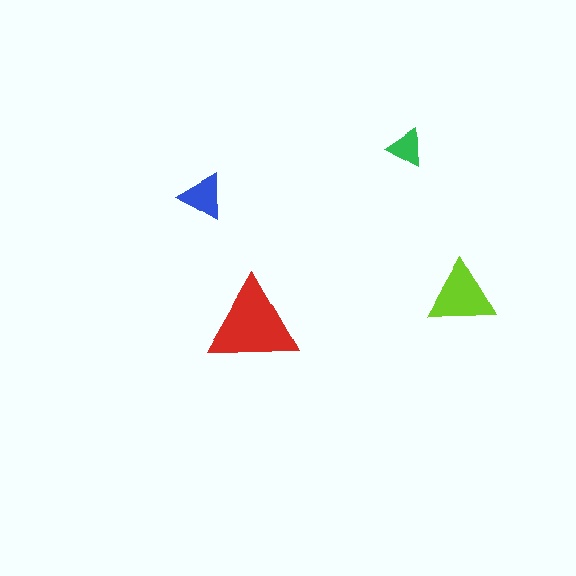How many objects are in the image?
There are 4 objects in the image.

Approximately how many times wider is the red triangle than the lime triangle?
About 1.5 times wider.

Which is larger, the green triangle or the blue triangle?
The blue one.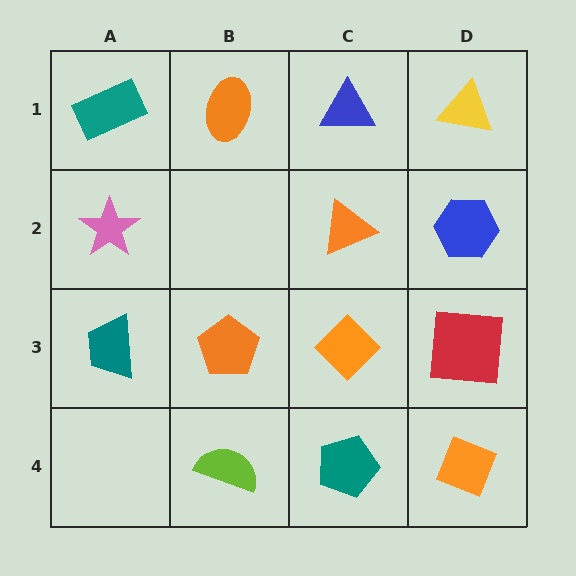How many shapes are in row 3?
4 shapes.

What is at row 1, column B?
An orange ellipse.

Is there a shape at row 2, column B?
No, that cell is empty.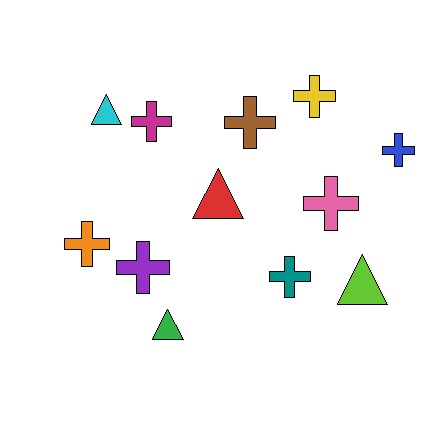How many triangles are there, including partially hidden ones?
There are 4 triangles.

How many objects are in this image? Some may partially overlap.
There are 12 objects.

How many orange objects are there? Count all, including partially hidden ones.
There is 1 orange object.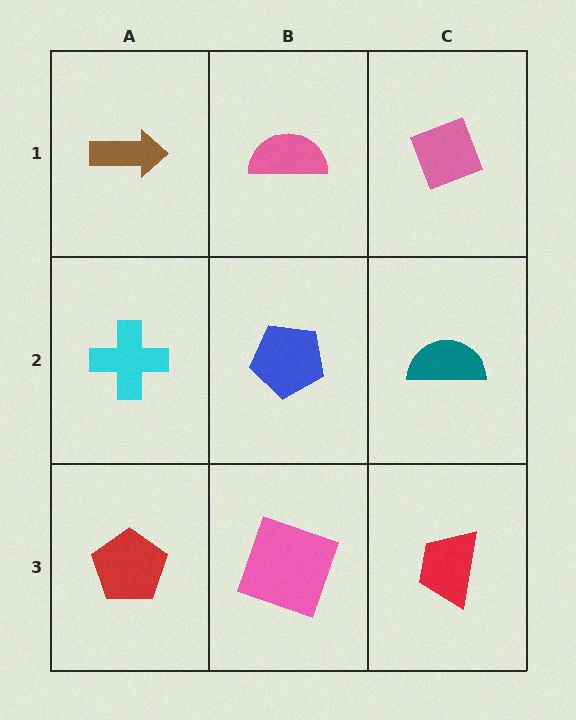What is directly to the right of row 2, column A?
A blue pentagon.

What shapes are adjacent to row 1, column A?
A cyan cross (row 2, column A), a pink semicircle (row 1, column B).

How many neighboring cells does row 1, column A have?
2.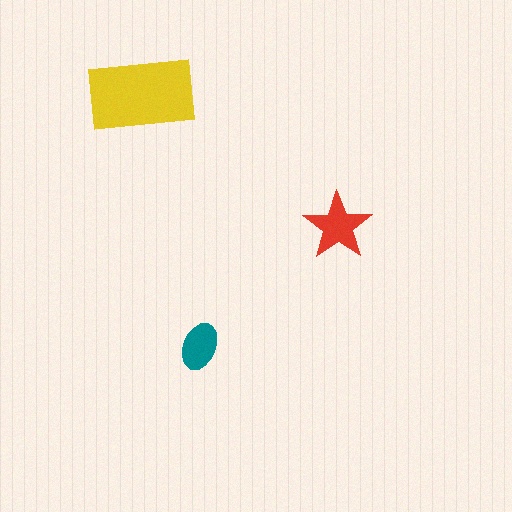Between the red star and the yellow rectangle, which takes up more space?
The yellow rectangle.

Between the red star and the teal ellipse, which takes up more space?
The red star.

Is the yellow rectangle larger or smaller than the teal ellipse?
Larger.